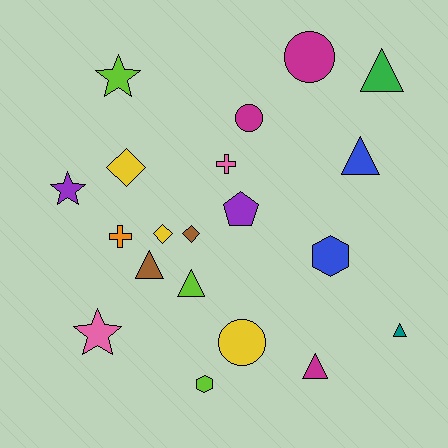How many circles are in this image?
There are 3 circles.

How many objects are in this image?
There are 20 objects.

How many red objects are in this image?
There are no red objects.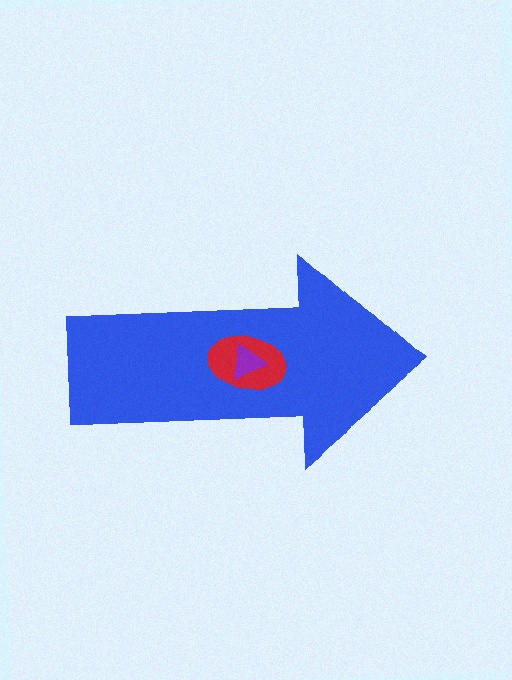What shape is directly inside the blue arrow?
The red ellipse.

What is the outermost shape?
The blue arrow.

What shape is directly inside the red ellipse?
The purple triangle.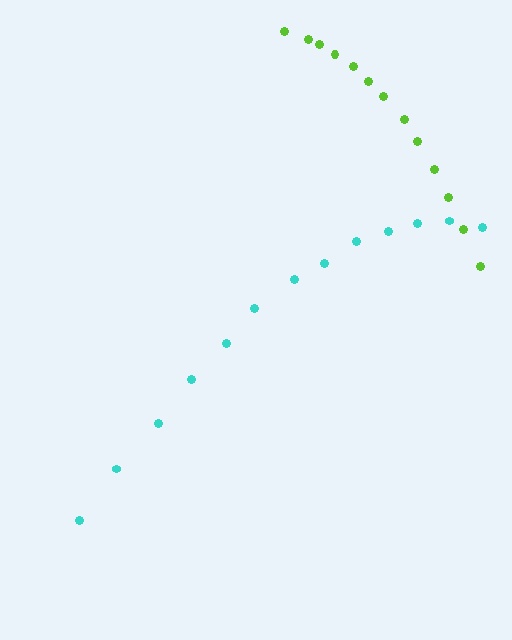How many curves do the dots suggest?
There are 2 distinct paths.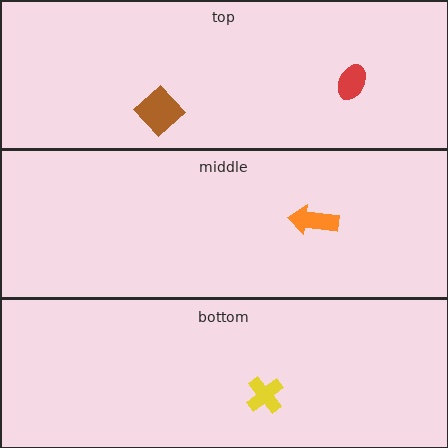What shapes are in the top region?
The red ellipse, the brown diamond.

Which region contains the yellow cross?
The bottom region.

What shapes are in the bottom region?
The yellow cross.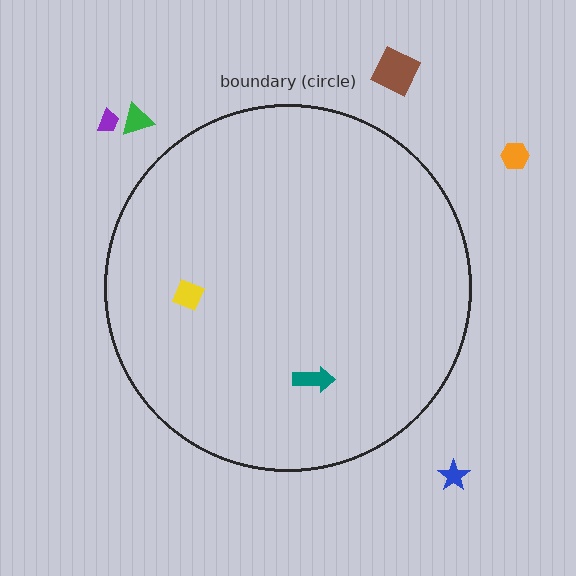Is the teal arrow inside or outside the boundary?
Inside.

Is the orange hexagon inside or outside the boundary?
Outside.